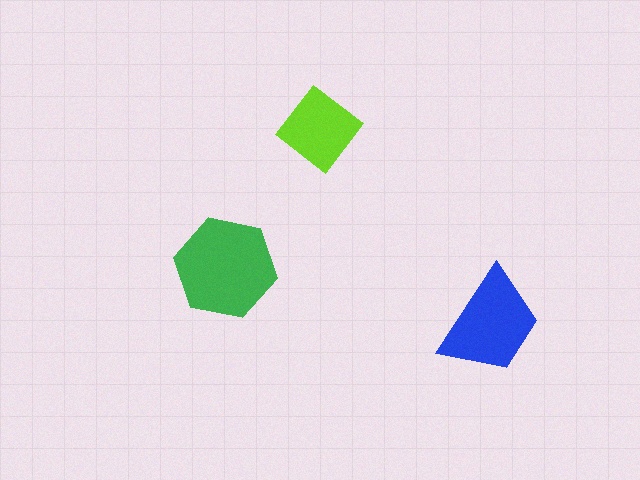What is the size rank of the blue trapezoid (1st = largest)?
2nd.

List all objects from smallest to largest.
The lime diamond, the blue trapezoid, the green hexagon.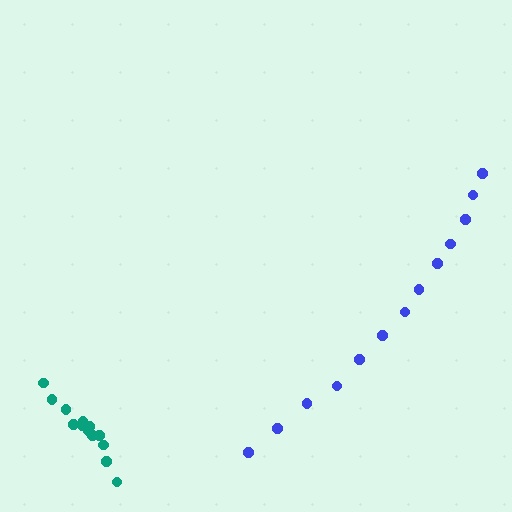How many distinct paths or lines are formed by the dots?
There are 2 distinct paths.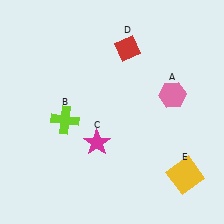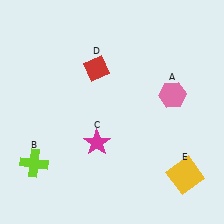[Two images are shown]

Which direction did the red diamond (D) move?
The red diamond (D) moved left.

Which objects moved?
The objects that moved are: the lime cross (B), the red diamond (D).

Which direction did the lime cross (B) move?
The lime cross (B) moved down.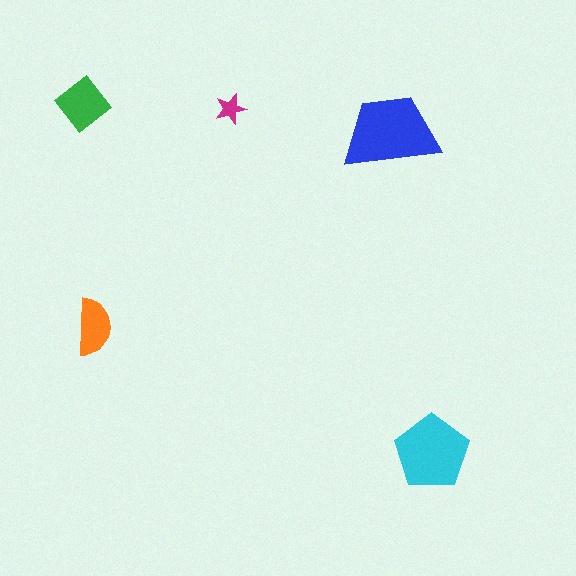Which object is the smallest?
The magenta star.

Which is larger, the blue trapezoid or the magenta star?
The blue trapezoid.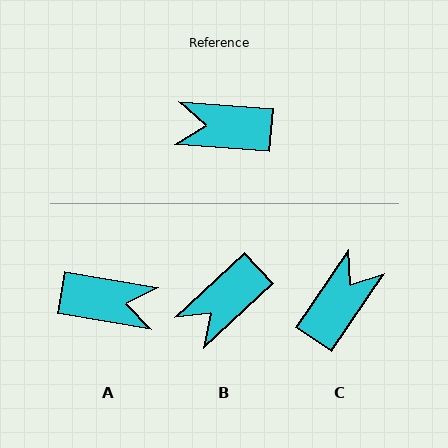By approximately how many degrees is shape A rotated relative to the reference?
Approximately 175 degrees counter-clockwise.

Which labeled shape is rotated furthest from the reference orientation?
A, about 175 degrees away.